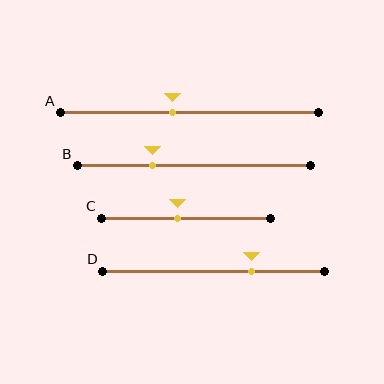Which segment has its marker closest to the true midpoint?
Segment C has its marker closest to the true midpoint.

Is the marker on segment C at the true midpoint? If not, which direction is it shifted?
No, the marker on segment C is shifted to the left by about 5% of the segment length.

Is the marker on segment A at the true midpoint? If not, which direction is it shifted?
No, the marker on segment A is shifted to the left by about 6% of the segment length.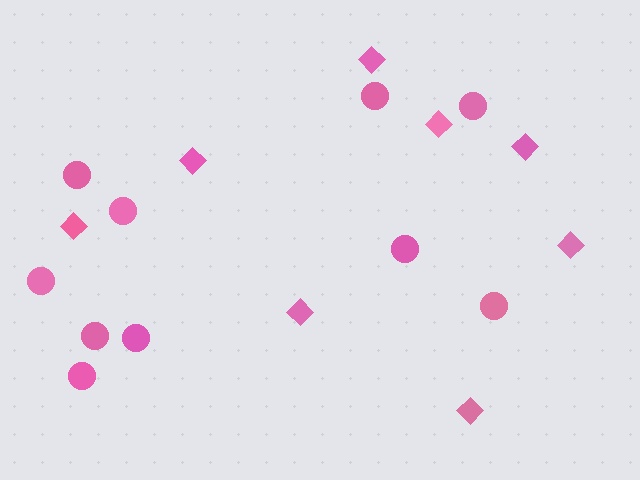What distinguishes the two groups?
There are 2 groups: one group of diamonds (8) and one group of circles (10).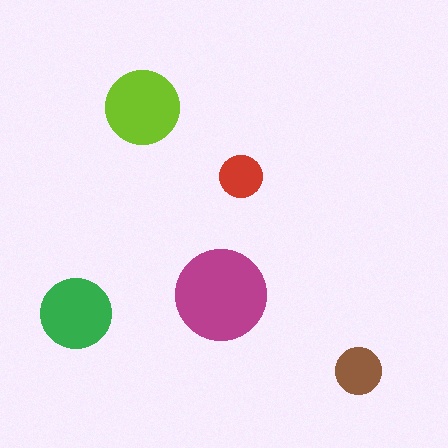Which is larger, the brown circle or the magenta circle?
The magenta one.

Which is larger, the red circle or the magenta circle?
The magenta one.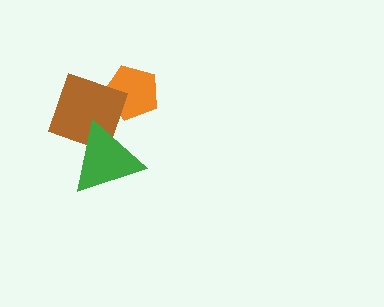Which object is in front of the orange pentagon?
The brown diamond is in front of the orange pentagon.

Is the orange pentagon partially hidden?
Yes, it is partially covered by another shape.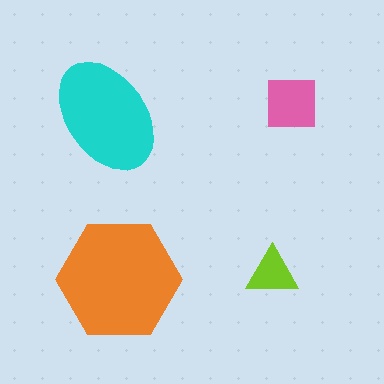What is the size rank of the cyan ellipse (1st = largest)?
2nd.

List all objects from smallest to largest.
The lime triangle, the pink square, the cyan ellipse, the orange hexagon.